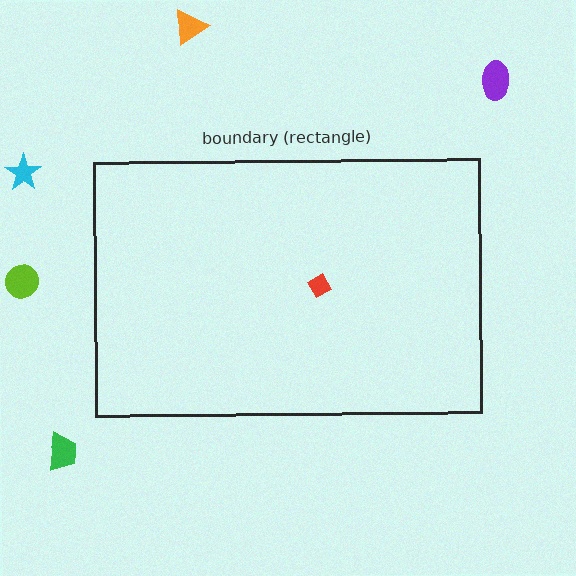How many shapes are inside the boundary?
1 inside, 5 outside.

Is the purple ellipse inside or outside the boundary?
Outside.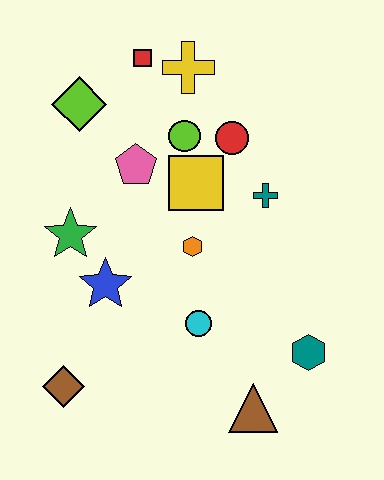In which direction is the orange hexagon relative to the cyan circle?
The orange hexagon is above the cyan circle.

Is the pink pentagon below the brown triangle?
No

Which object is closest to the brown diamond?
The blue star is closest to the brown diamond.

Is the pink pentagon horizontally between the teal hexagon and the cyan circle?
No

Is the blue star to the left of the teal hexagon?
Yes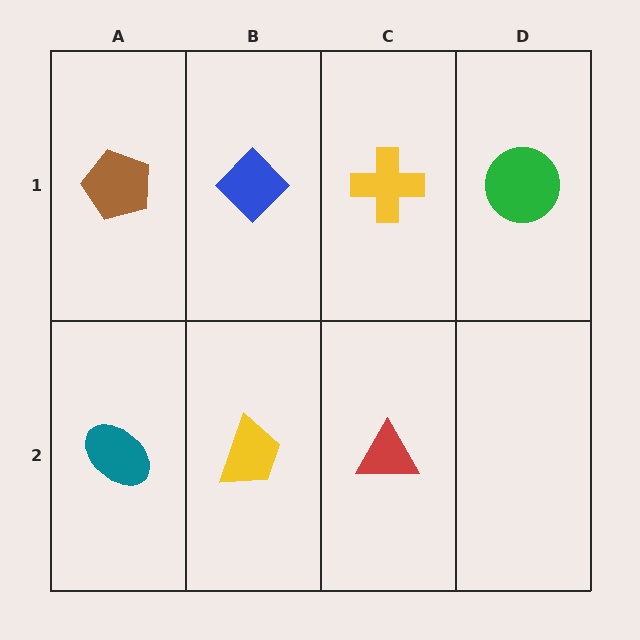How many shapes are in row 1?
4 shapes.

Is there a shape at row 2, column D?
No, that cell is empty.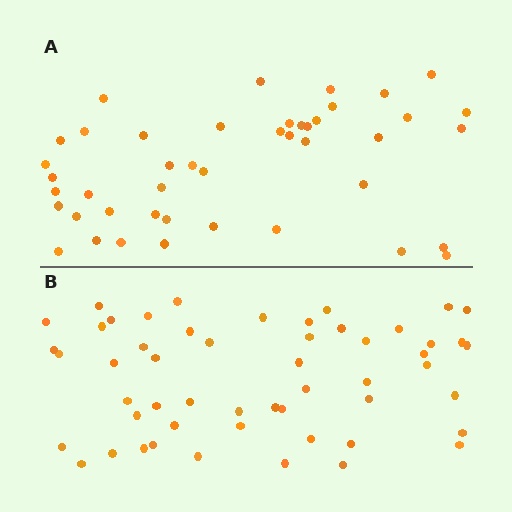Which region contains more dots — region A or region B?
Region B (the bottom region) has more dots.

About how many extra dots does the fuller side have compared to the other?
Region B has roughly 8 or so more dots than region A.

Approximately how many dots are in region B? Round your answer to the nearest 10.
About 50 dots. (The exact count is 53, which rounds to 50.)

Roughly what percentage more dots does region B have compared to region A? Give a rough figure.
About 20% more.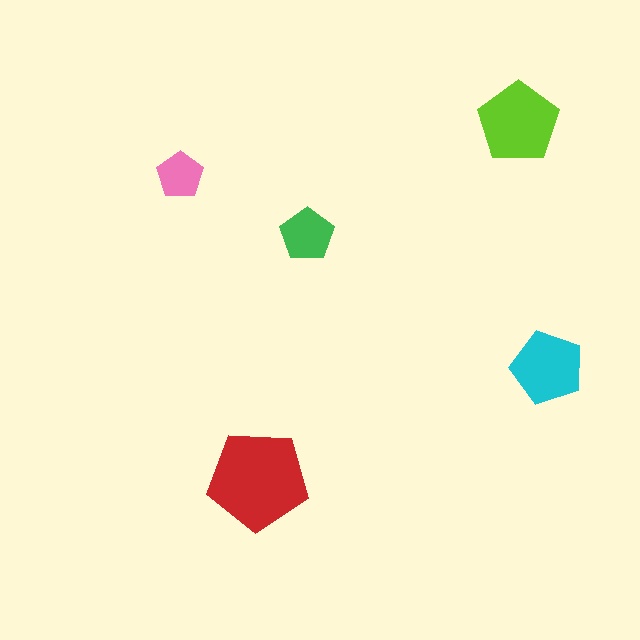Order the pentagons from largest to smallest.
the red one, the lime one, the cyan one, the green one, the pink one.